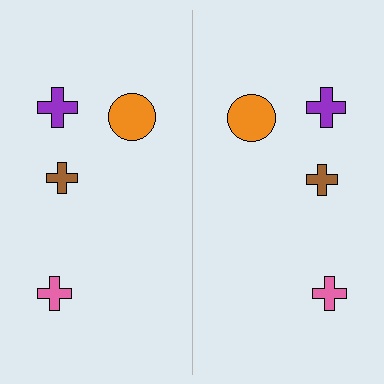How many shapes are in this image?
There are 8 shapes in this image.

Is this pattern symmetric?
Yes, this pattern has bilateral (reflection) symmetry.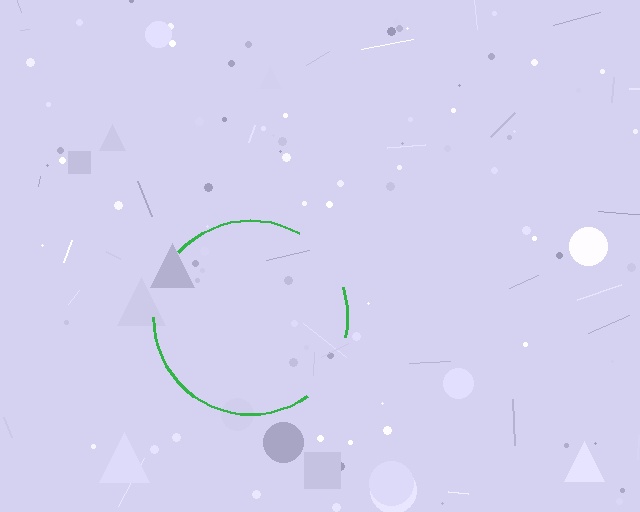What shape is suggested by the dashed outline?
The dashed outline suggests a circle.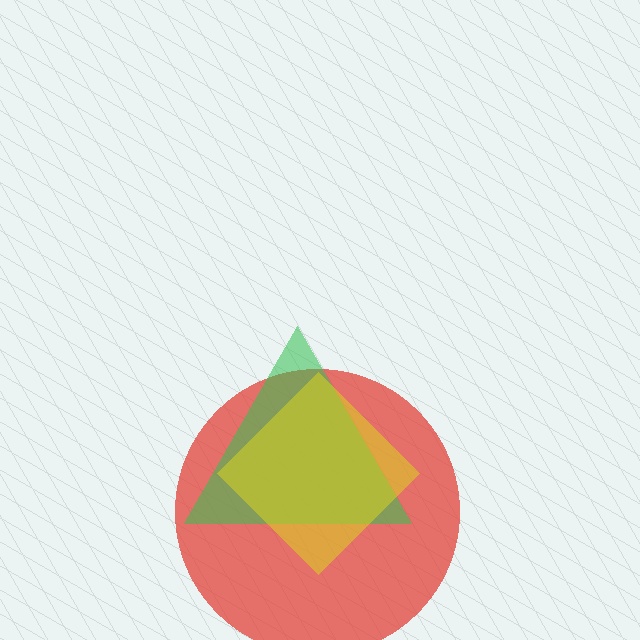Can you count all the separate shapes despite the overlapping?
Yes, there are 3 separate shapes.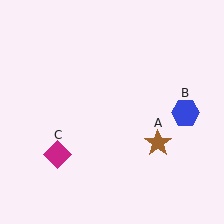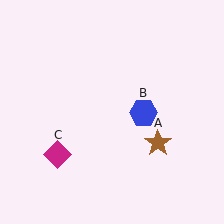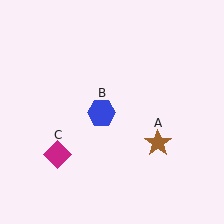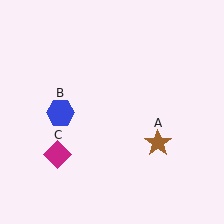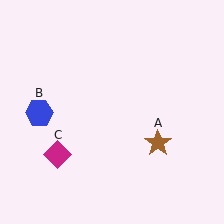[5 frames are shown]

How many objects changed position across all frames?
1 object changed position: blue hexagon (object B).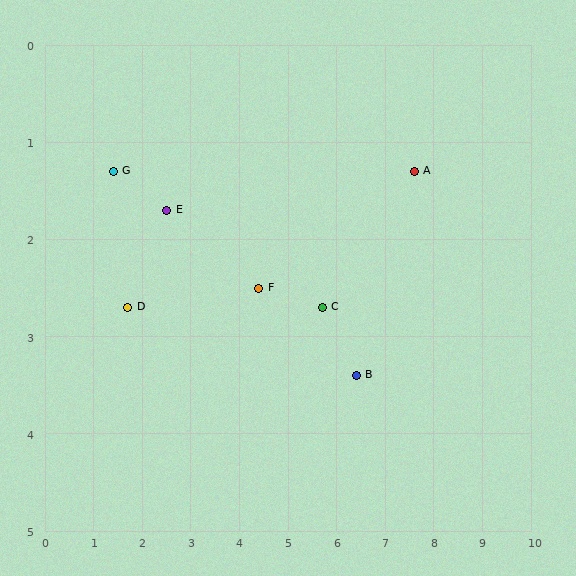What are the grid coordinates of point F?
Point F is at approximately (4.4, 2.5).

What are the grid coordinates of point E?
Point E is at approximately (2.5, 1.7).